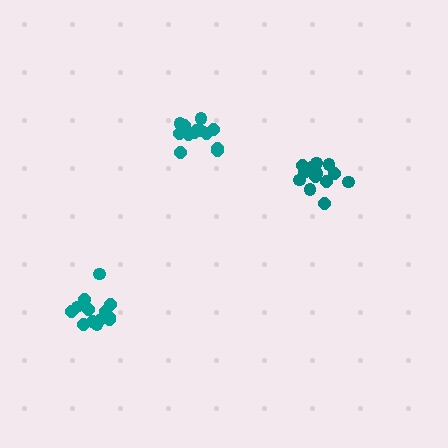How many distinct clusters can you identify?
There are 3 distinct clusters.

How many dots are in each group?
Group 1: 13 dots, Group 2: 15 dots, Group 3: 15 dots (43 total).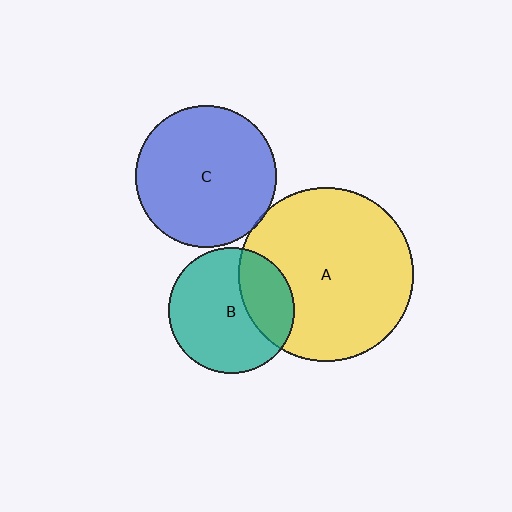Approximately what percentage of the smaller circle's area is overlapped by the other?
Approximately 30%.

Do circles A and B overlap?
Yes.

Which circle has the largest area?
Circle A (yellow).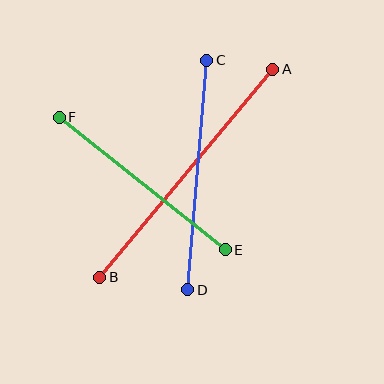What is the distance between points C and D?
The distance is approximately 231 pixels.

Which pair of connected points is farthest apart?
Points A and B are farthest apart.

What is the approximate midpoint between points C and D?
The midpoint is at approximately (197, 175) pixels.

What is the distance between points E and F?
The distance is approximately 212 pixels.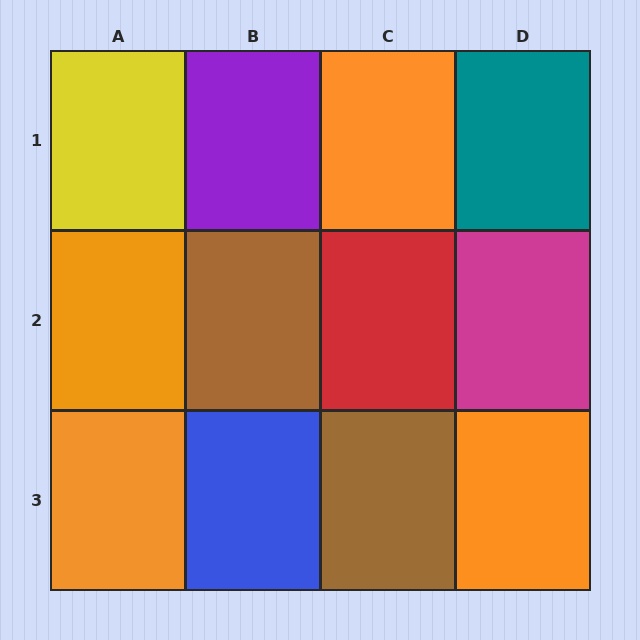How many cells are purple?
1 cell is purple.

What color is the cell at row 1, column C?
Orange.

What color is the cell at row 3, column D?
Orange.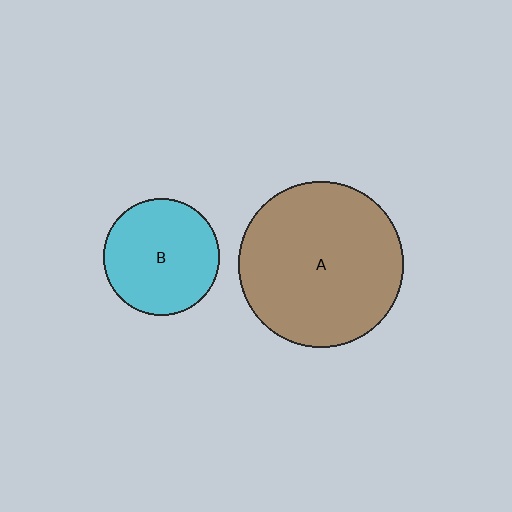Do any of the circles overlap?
No, none of the circles overlap.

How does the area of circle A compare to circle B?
Approximately 2.0 times.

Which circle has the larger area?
Circle A (brown).